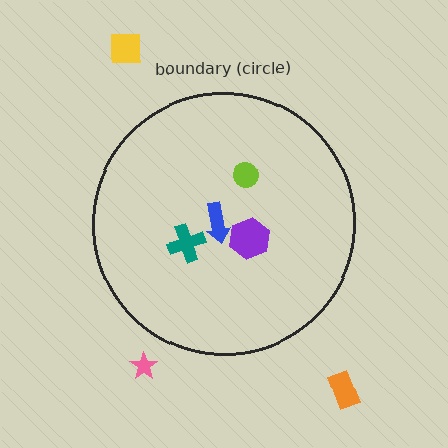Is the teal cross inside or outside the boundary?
Inside.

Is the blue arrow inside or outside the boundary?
Inside.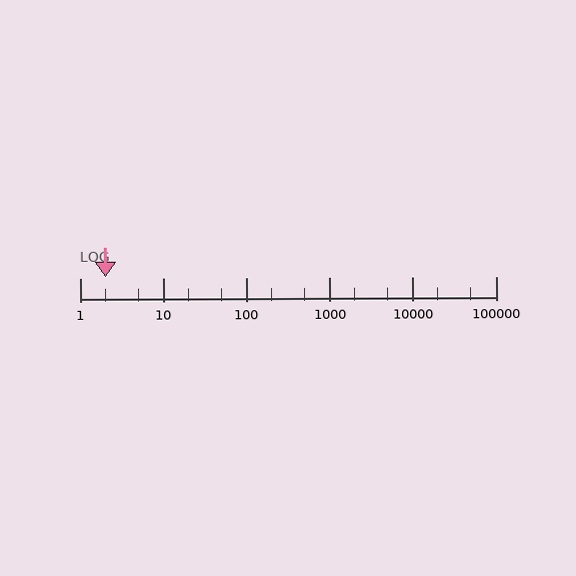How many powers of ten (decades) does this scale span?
The scale spans 5 decades, from 1 to 100000.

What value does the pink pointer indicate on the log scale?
The pointer indicates approximately 2.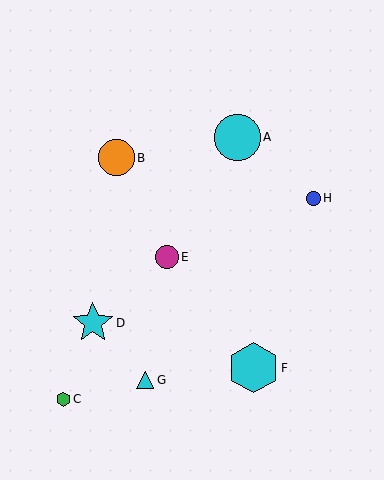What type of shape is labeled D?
Shape D is a cyan star.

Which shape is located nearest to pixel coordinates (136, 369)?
The cyan triangle (labeled G) at (145, 380) is nearest to that location.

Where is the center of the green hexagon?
The center of the green hexagon is at (63, 399).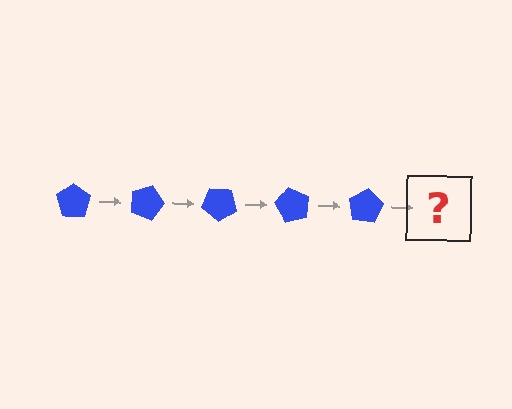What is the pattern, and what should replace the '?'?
The pattern is that the pentagon rotates 20 degrees each step. The '?' should be a blue pentagon rotated 100 degrees.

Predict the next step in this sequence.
The next step is a blue pentagon rotated 100 degrees.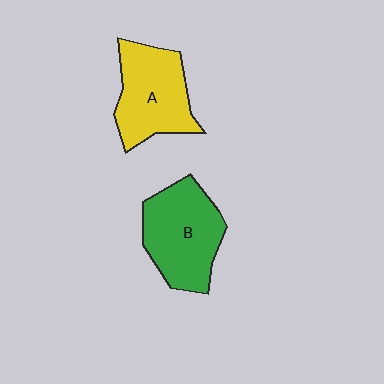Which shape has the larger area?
Shape B (green).